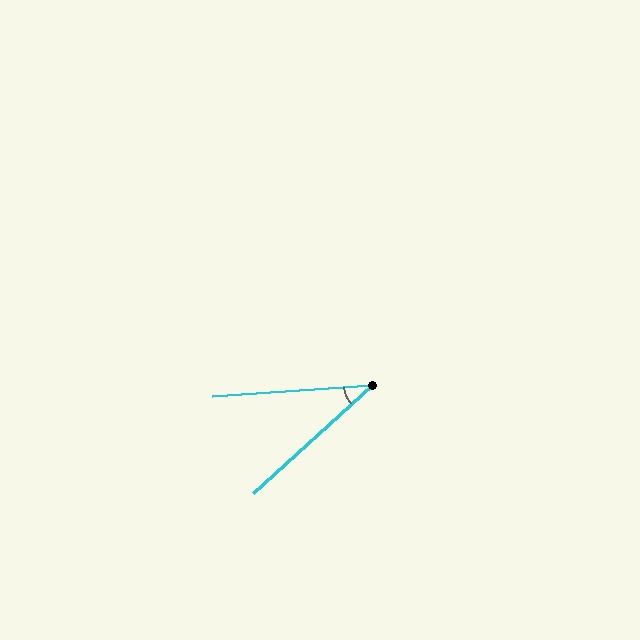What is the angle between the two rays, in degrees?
Approximately 38 degrees.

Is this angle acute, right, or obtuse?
It is acute.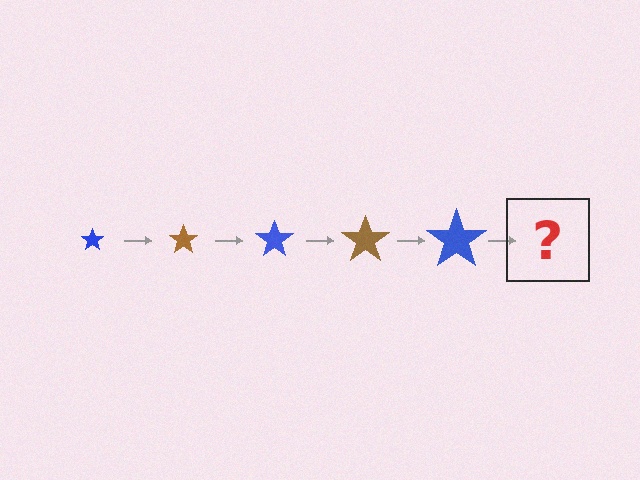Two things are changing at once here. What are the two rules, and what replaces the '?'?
The two rules are that the star grows larger each step and the color cycles through blue and brown. The '?' should be a brown star, larger than the previous one.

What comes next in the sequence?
The next element should be a brown star, larger than the previous one.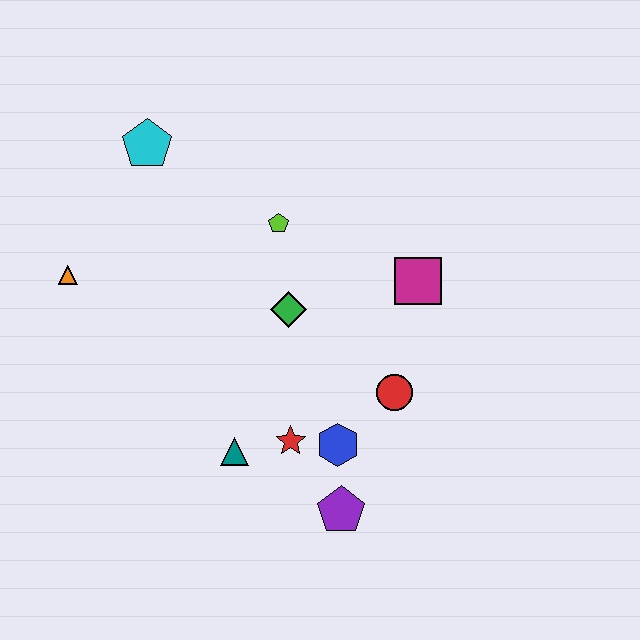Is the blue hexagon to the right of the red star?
Yes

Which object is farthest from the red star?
The cyan pentagon is farthest from the red star.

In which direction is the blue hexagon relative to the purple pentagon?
The blue hexagon is above the purple pentagon.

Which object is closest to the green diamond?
The lime pentagon is closest to the green diamond.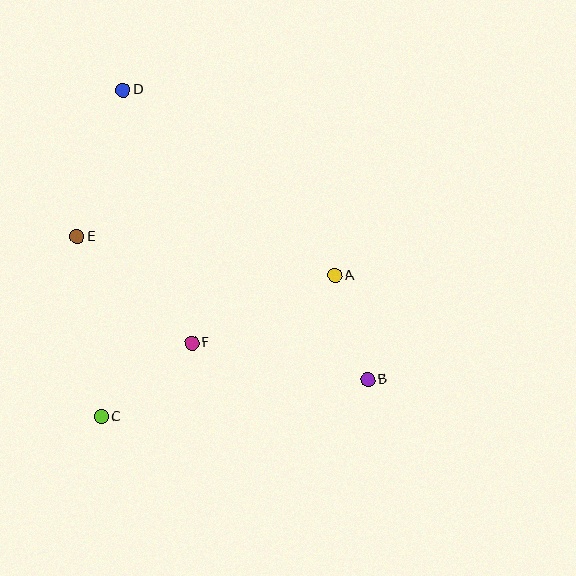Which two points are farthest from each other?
Points B and D are farthest from each other.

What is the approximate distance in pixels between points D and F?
The distance between D and F is approximately 262 pixels.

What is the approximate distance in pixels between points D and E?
The distance between D and E is approximately 154 pixels.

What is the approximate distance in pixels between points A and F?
The distance between A and F is approximately 158 pixels.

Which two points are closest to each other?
Points A and B are closest to each other.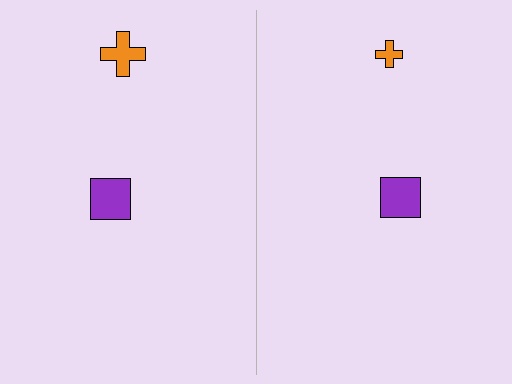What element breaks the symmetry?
The orange cross on the right side has a different size than its mirror counterpart.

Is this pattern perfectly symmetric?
No, the pattern is not perfectly symmetric. The orange cross on the right side has a different size than its mirror counterpart.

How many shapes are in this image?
There are 4 shapes in this image.